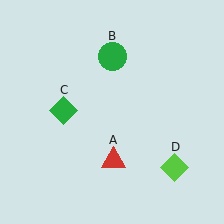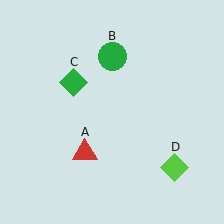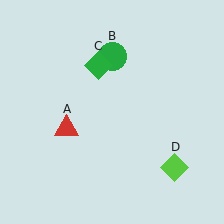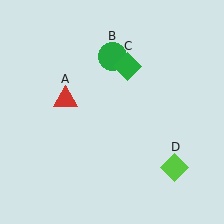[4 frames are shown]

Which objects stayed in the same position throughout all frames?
Green circle (object B) and lime diamond (object D) remained stationary.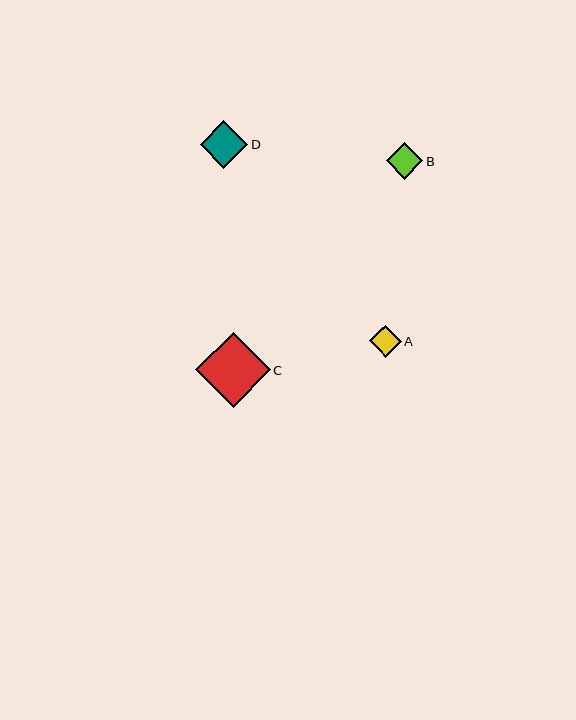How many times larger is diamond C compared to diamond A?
Diamond C is approximately 2.3 times the size of diamond A.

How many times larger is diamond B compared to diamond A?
Diamond B is approximately 1.1 times the size of diamond A.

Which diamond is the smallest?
Diamond A is the smallest with a size of approximately 32 pixels.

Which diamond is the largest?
Diamond C is the largest with a size of approximately 75 pixels.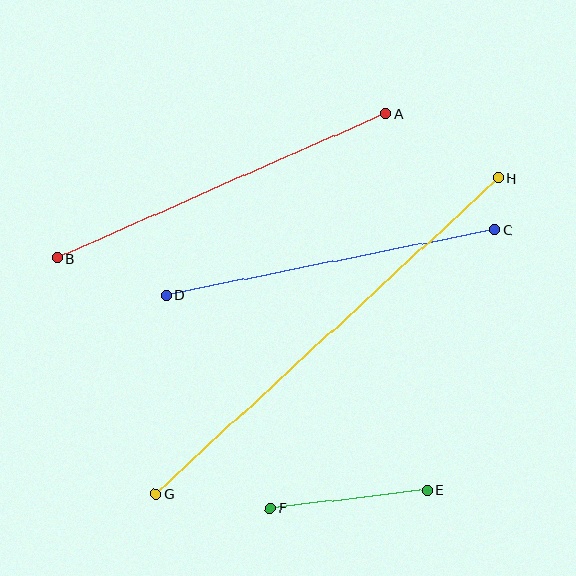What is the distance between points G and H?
The distance is approximately 466 pixels.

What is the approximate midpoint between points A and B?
The midpoint is at approximately (222, 186) pixels.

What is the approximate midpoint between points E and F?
The midpoint is at approximately (349, 499) pixels.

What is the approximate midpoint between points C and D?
The midpoint is at approximately (330, 262) pixels.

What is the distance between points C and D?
The distance is approximately 334 pixels.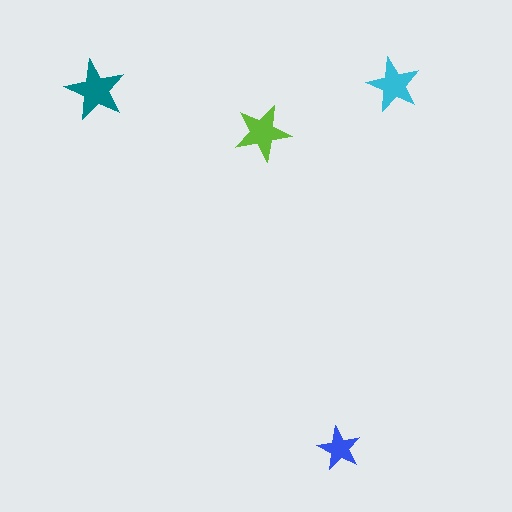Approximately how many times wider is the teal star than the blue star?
About 1.5 times wider.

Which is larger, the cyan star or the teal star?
The teal one.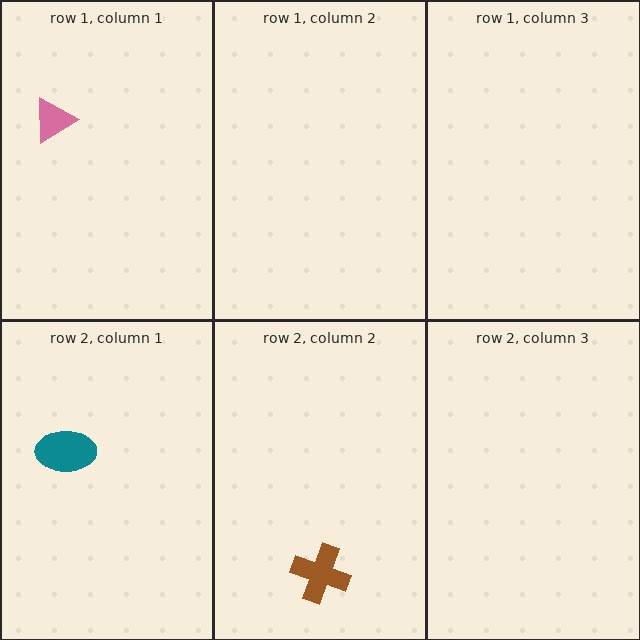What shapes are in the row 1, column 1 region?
The pink triangle.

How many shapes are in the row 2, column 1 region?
1.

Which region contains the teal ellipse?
The row 2, column 1 region.